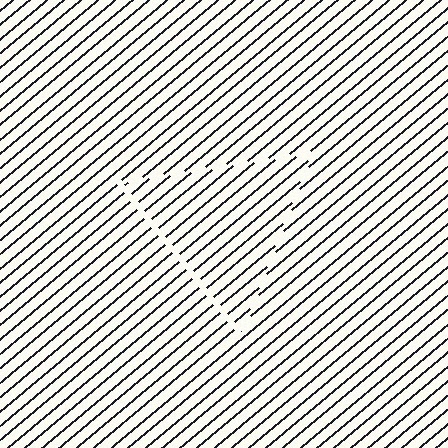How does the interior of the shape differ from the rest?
The interior of the shape contains the same grating, shifted by half a period — the contour is defined by the phase discontinuity where line-ends from the inner and outer gratings abut.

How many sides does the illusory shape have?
3 sides — the line-ends trace a triangle.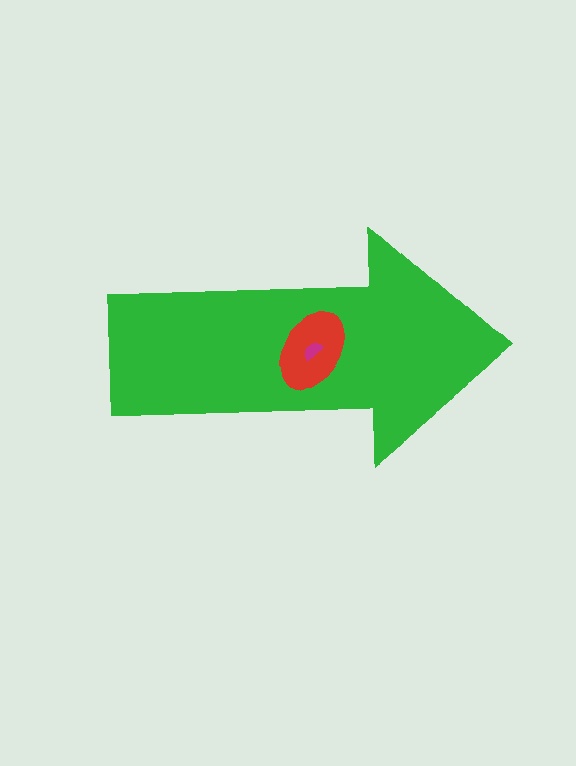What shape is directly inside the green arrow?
The red ellipse.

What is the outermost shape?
The green arrow.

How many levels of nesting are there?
3.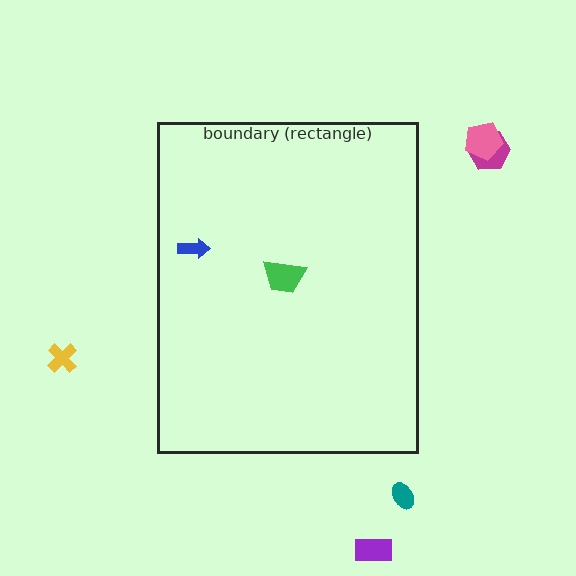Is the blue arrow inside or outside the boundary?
Inside.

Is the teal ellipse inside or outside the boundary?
Outside.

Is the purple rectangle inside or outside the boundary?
Outside.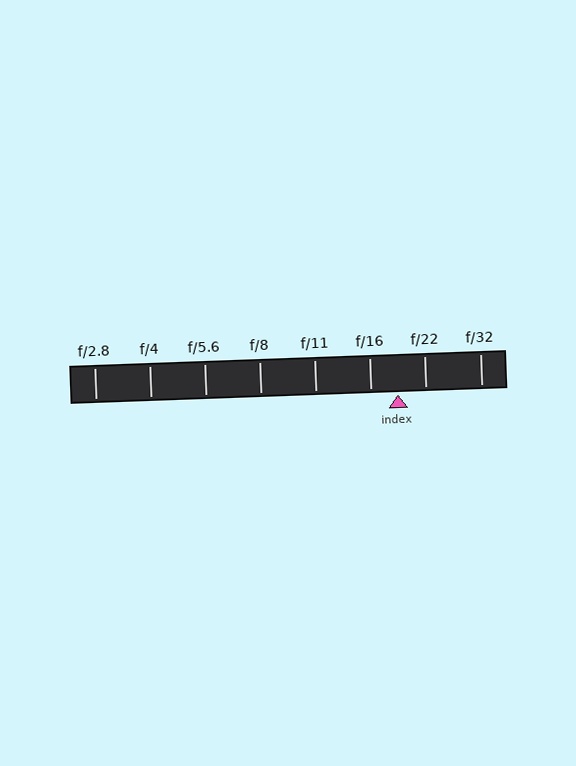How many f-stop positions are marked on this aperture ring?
There are 8 f-stop positions marked.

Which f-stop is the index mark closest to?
The index mark is closest to f/16.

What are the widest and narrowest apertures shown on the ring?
The widest aperture shown is f/2.8 and the narrowest is f/32.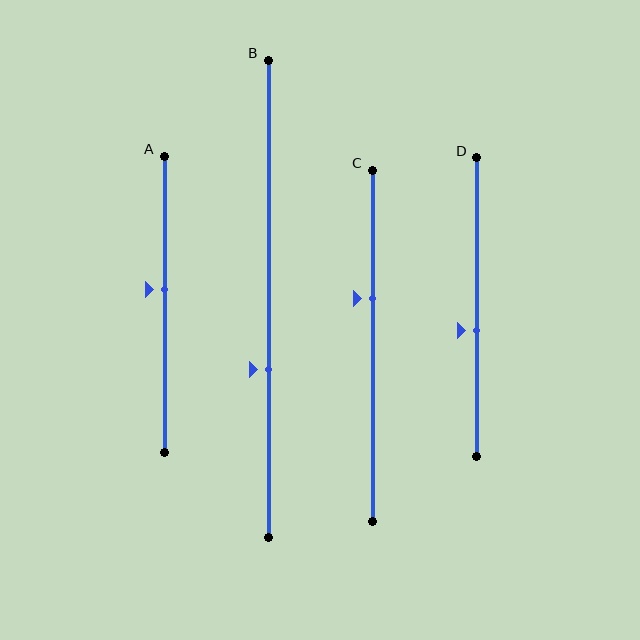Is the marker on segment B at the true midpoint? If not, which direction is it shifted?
No, the marker on segment B is shifted downward by about 15% of the segment length.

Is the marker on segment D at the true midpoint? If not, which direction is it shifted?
No, the marker on segment D is shifted downward by about 8% of the segment length.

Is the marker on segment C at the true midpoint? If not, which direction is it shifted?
No, the marker on segment C is shifted upward by about 13% of the segment length.